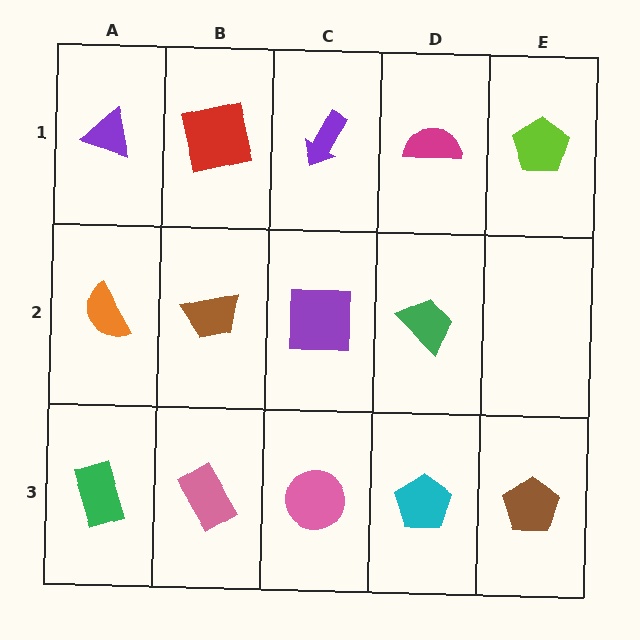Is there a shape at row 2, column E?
No, that cell is empty.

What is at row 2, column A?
An orange semicircle.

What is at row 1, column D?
A magenta semicircle.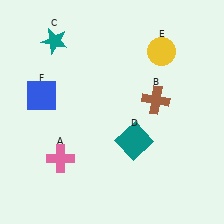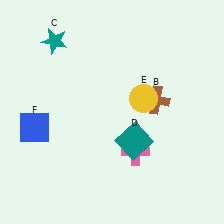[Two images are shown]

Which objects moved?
The objects that moved are: the pink cross (A), the yellow circle (E), the blue square (F).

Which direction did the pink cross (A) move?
The pink cross (A) moved right.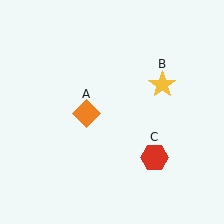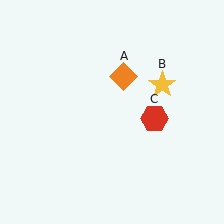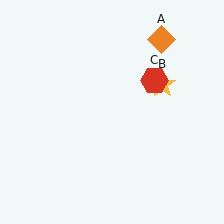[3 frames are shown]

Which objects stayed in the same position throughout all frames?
Yellow star (object B) remained stationary.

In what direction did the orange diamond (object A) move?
The orange diamond (object A) moved up and to the right.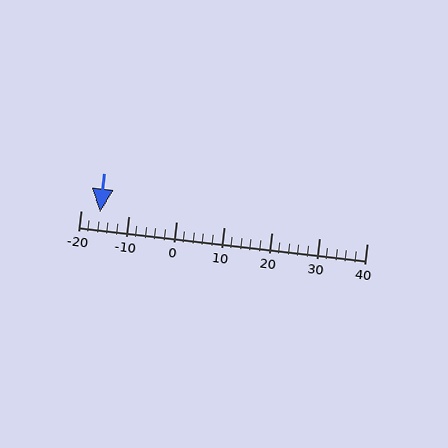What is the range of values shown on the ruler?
The ruler shows values from -20 to 40.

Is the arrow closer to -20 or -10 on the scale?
The arrow is closer to -20.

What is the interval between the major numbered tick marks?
The major tick marks are spaced 10 units apart.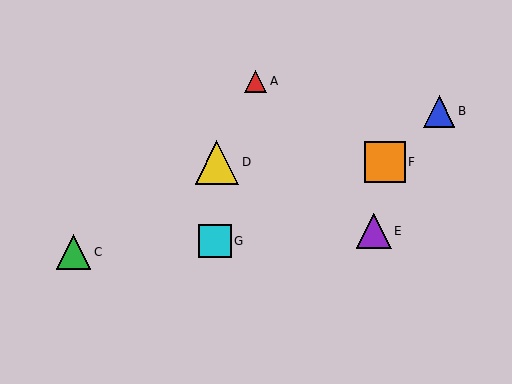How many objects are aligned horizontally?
2 objects (D, F) are aligned horizontally.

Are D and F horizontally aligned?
Yes, both are at y≈162.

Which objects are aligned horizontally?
Objects D, F are aligned horizontally.